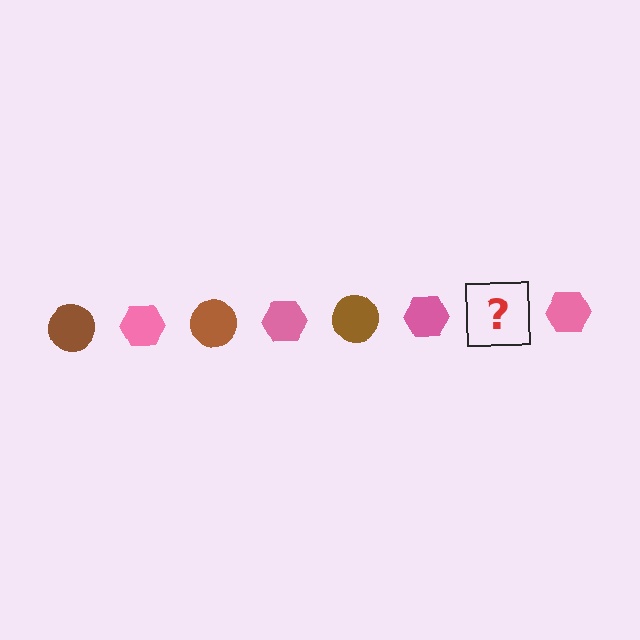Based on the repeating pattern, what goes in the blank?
The blank should be a brown circle.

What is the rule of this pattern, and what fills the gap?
The rule is that the pattern alternates between brown circle and pink hexagon. The gap should be filled with a brown circle.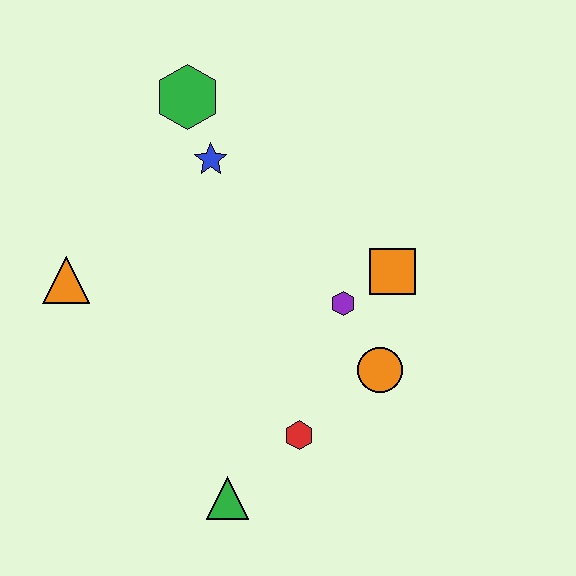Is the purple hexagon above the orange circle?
Yes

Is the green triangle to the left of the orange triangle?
No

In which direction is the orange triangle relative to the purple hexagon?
The orange triangle is to the left of the purple hexagon.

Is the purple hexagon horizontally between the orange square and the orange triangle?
Yes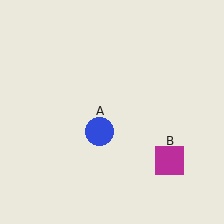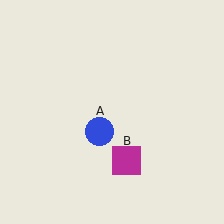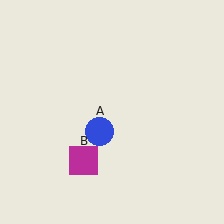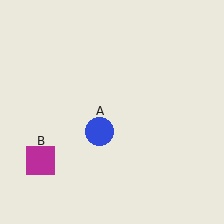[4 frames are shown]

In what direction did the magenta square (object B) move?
The magenta square (object B) moved left.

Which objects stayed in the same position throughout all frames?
Blue circle (object A) remained stationary.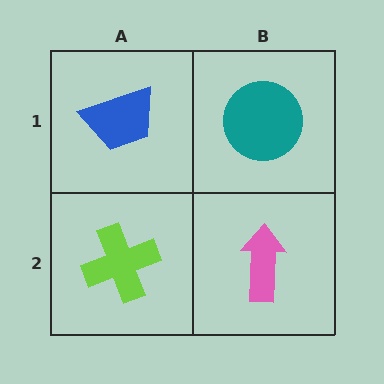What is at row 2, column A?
A lime cross.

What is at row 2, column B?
A pink arrow.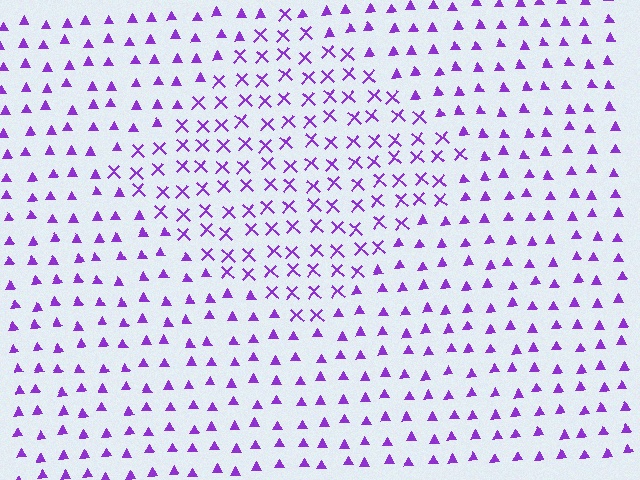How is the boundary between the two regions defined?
The boundary is defined by a change in element shape: X marks inside vs. triangles outside. All elements share the same color and spacing.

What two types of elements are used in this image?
The image uses X marks inside the diamond region and triangles outside it.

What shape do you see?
I see a diamond.